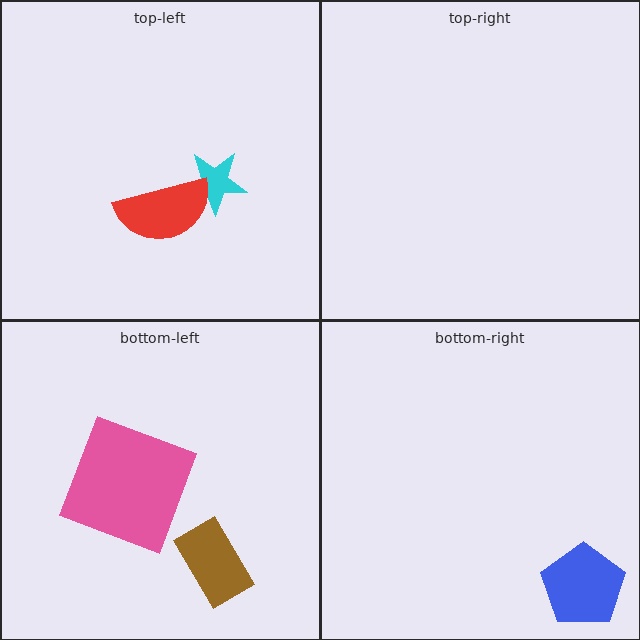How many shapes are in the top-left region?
2.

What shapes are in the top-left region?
The cyan star, the red semicircle.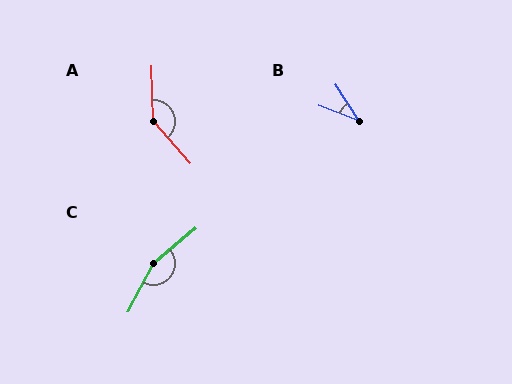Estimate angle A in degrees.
Approximately 140 degrees.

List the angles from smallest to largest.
B (37°), A (140°), C (158°).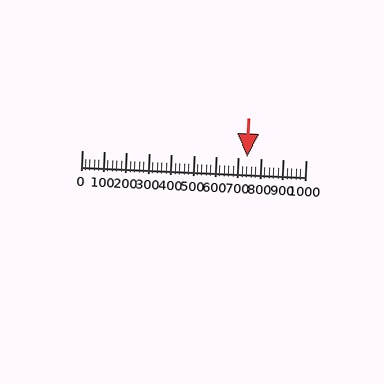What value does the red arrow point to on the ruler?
The red arrow points to approximately 740.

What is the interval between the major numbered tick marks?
The major tick marks are spaced 100 units apart.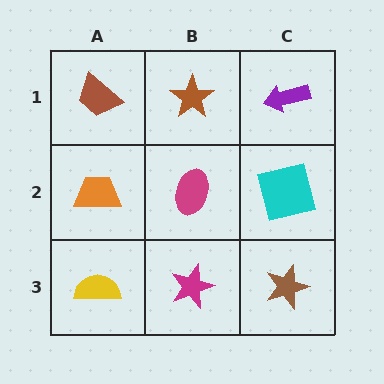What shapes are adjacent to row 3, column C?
A cyan square (row 2, column C), a magenta star (row 3, column B).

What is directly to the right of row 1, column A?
A brown star.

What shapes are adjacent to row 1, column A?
An orange trapezoid (row 2, column A), a brown star (row 1, column B).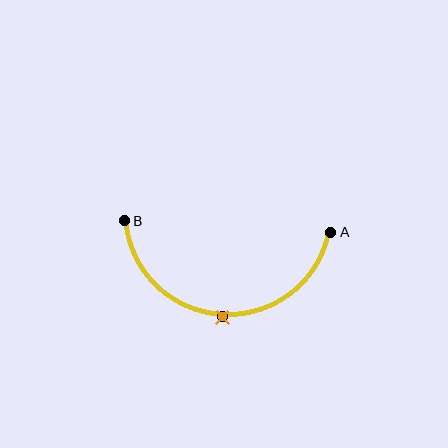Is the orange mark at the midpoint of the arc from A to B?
Yes. The orange mark lies on the arc at equal arc-length from both A and B — it is the arc midpoint.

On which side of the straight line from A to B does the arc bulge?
The arc bulges below the straight line connecting A and B.